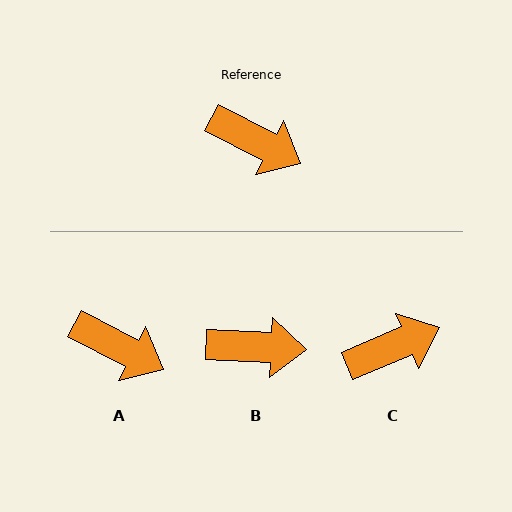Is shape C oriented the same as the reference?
No, it is off by about 50 degrees.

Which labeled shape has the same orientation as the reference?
A.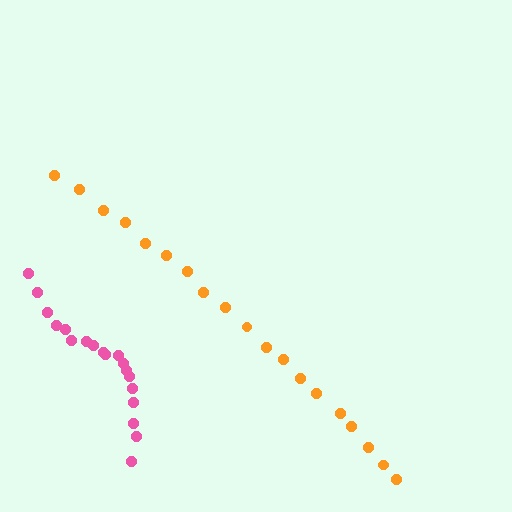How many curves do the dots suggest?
There are 2 distinct paths.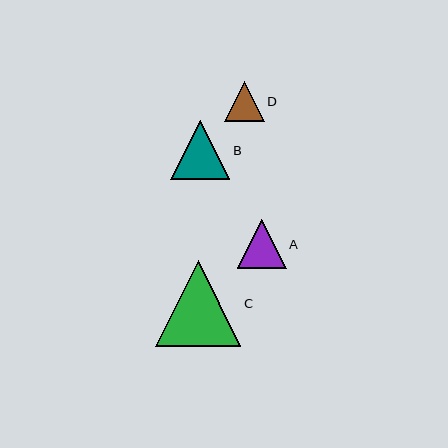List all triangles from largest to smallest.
From largest to smallest: C, B, A, D.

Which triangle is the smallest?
Triangle D is the smallest with a size of approximately 40 pixels.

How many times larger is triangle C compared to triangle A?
Triangle C is approximately 1.7 times the size of triangle A.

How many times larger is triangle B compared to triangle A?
Triangle B is approximately 1.2 times the size of triangle A.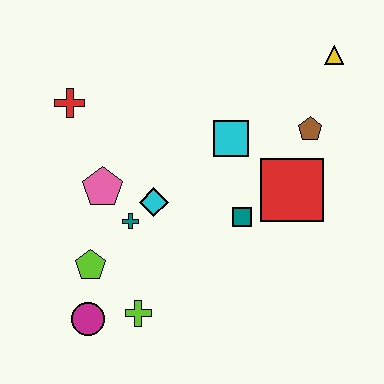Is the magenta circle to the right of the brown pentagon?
No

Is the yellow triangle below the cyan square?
No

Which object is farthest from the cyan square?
The magenta circle is farthest from the cyan square.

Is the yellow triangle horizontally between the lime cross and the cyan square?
No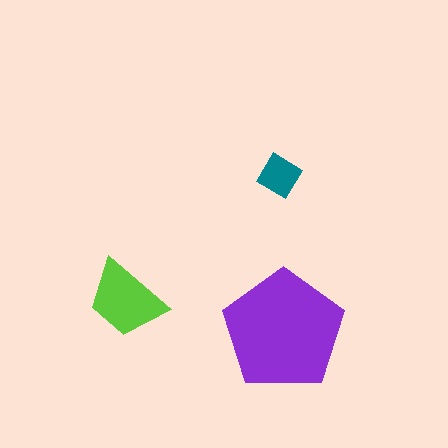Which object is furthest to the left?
The lime trapezoid is leftmost.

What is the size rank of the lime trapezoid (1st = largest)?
2nd.